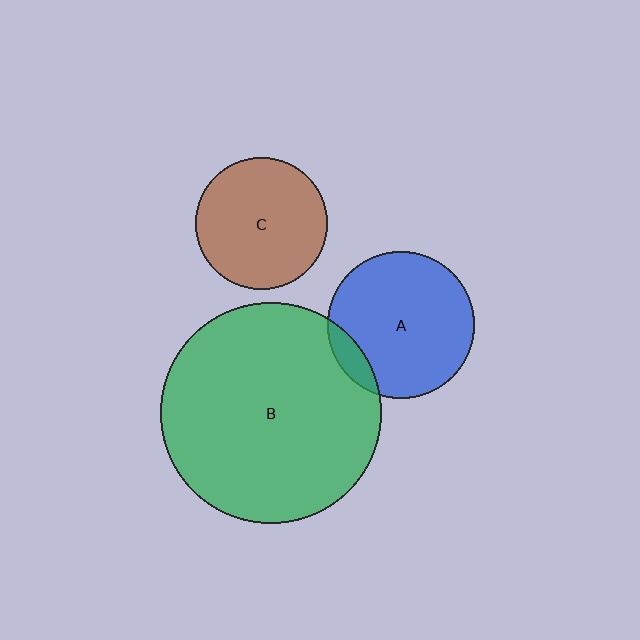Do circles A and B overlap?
Yes.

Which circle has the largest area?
Circle B (green).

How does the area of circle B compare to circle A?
Approximately 2.3 times.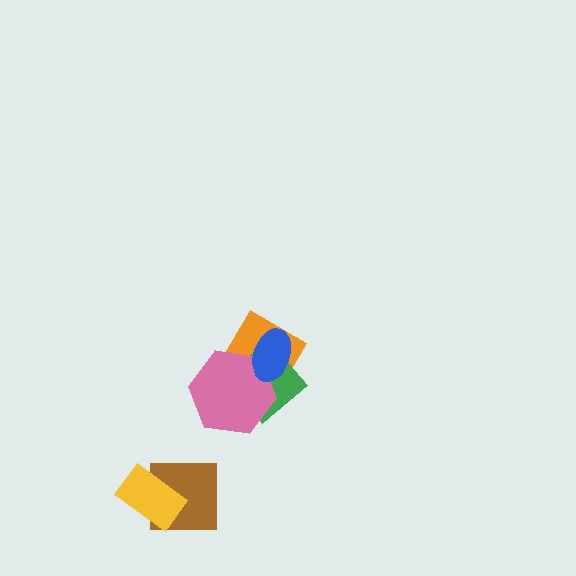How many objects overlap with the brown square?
1 object overlaps with the brown square.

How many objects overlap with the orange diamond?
3 objects overlap with the orange diamond.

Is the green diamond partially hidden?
Yes, it is partially covered by another shape.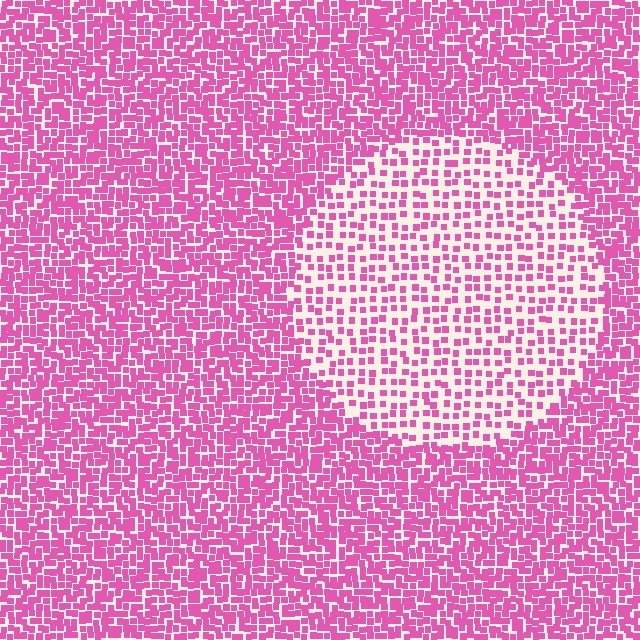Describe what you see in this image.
The image contains small pink elements arranged at two different densities. A circle-shaped region is visible where the elements are less densely packed than the surrounding area.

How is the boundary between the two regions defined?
The boundary is defined by a change in element density (approximately 2.1x ratio). All elements are the same color, size, and shape.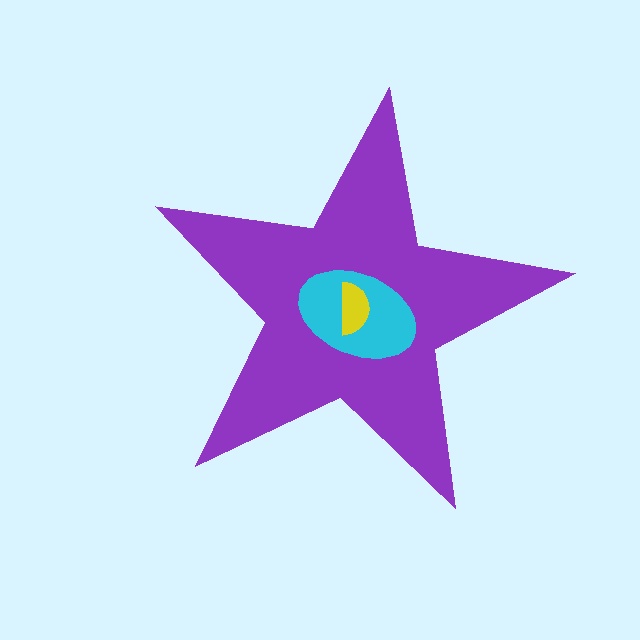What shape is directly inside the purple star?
The cyan ellipse.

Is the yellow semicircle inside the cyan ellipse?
Yes.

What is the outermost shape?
The purple star.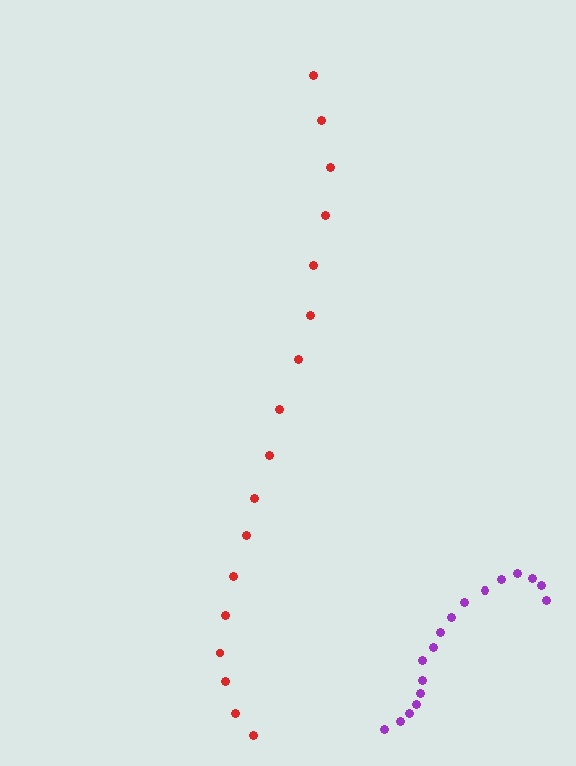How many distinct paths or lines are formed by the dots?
There are 2 distinct paths.